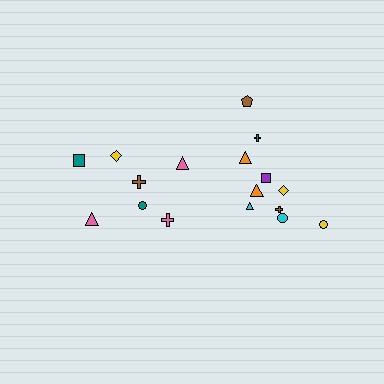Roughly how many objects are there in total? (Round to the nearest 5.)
Roughly 15 objects in total.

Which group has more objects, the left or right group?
The right group.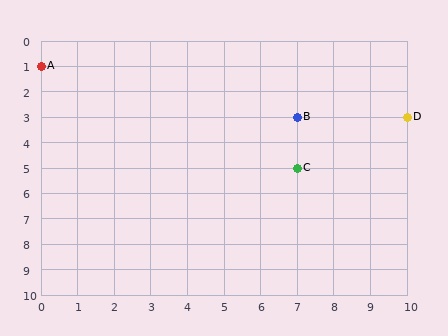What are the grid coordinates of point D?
Point D is at grid coordinates (10, 3).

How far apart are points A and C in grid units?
Points A and C are 7 columns and 4 rows apart (about 8.1 grid units diagonally).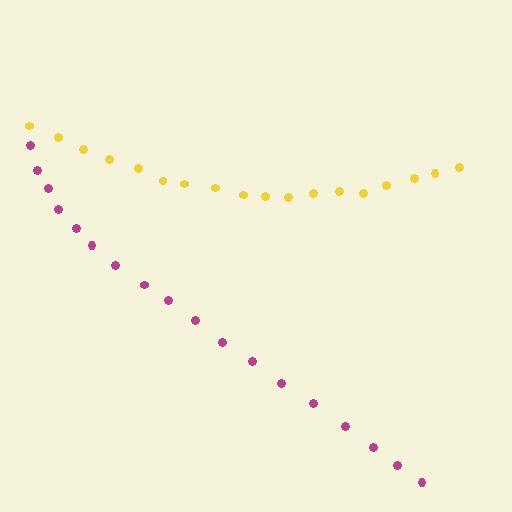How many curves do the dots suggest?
There are 2 distinct paths.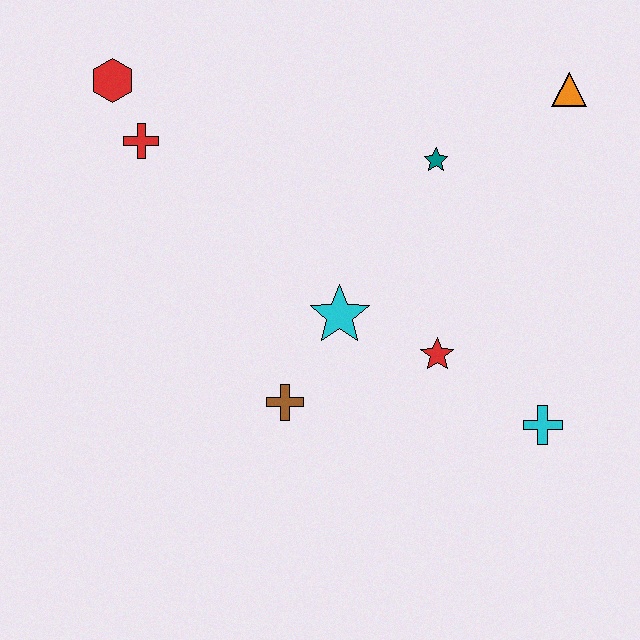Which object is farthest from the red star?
The red hexagon is farthest from the red star.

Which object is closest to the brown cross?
The cyan star is closest to the brown cross.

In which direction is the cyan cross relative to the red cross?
The cyan cross is to the right of the red cross.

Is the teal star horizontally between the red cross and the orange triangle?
Yes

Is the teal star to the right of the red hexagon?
Yes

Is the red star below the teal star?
Yes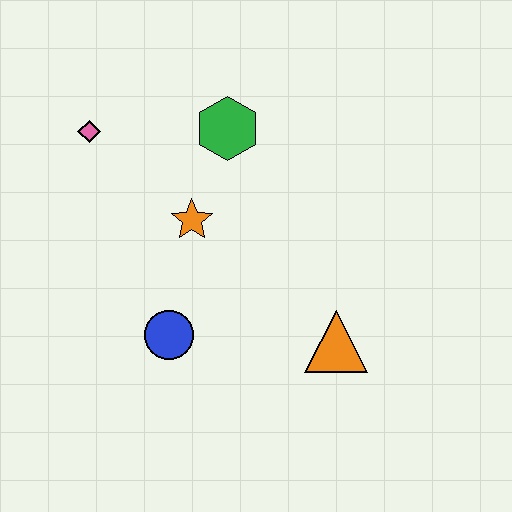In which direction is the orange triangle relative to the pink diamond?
The orange triangle is to the right of the pink diamond.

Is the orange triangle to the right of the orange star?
Yes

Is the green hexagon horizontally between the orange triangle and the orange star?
Yes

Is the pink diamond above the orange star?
Yes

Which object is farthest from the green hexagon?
The orange triangle is farthest from the green hexagon.